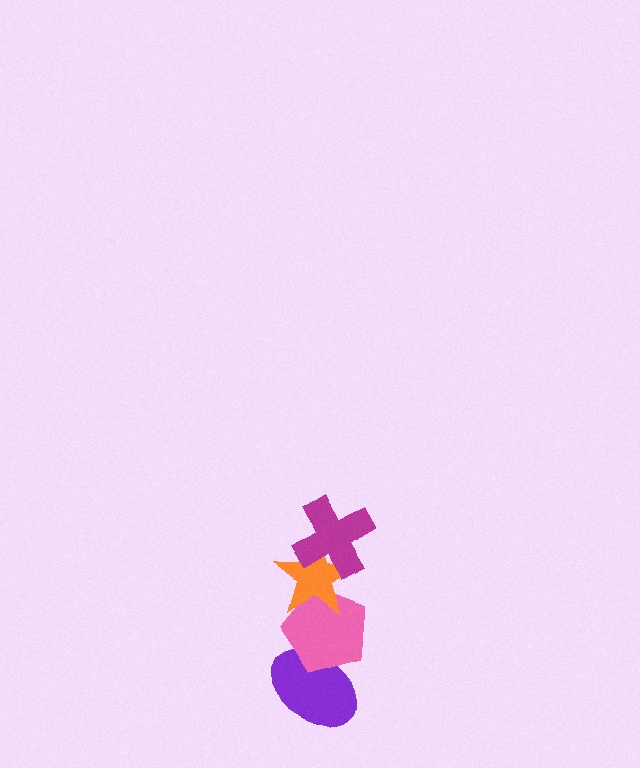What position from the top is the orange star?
The orange star is 2nd from the top.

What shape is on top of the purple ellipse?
The pink pentagon is on top of the purple ellipse.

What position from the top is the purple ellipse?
The purple ellipse is 4th from the top.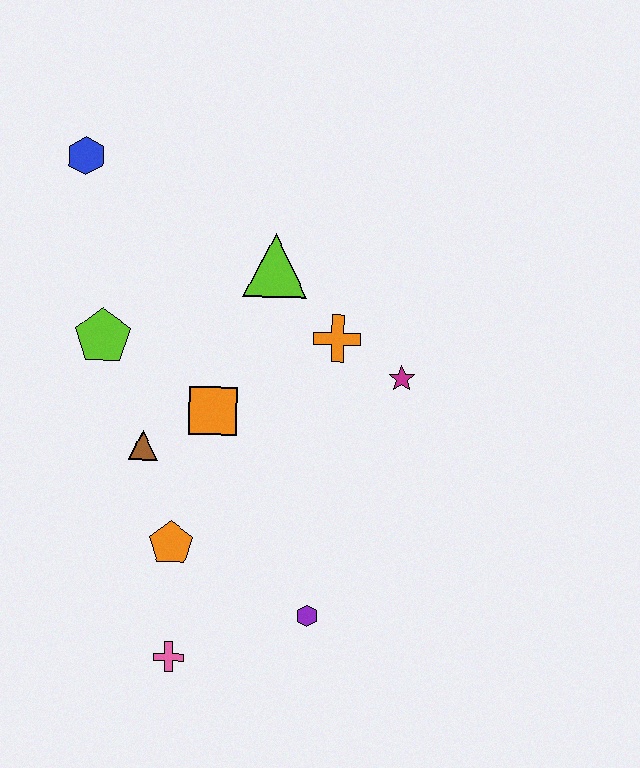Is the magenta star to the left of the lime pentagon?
No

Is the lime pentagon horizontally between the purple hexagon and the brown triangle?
No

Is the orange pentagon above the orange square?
No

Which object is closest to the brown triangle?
The orange square is closest to the brown triangle.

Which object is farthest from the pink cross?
The blue hexagon is farthest from the pink cross.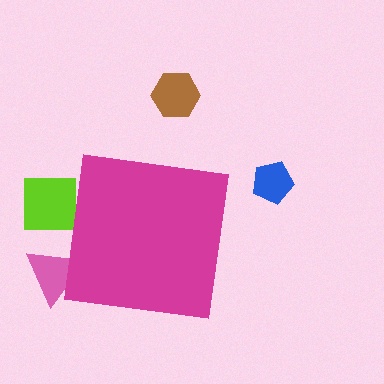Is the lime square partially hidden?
Yes, the lime square is partially hidden behind the magenta square.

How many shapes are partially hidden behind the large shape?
2 shapes are partially hidden.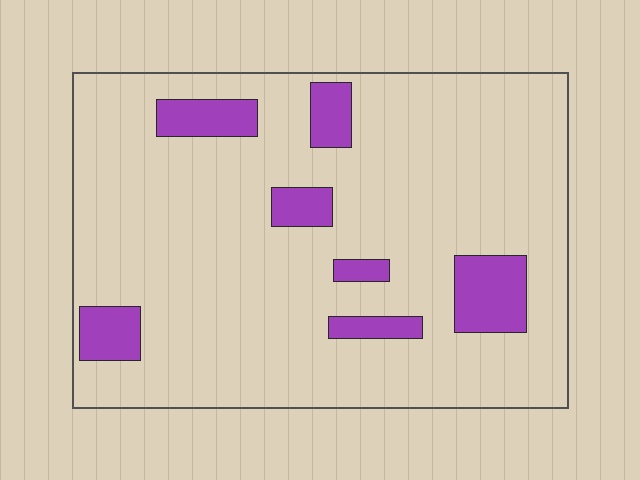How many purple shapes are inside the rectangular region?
7.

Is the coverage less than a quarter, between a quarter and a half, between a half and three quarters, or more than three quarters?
Less than a quarter.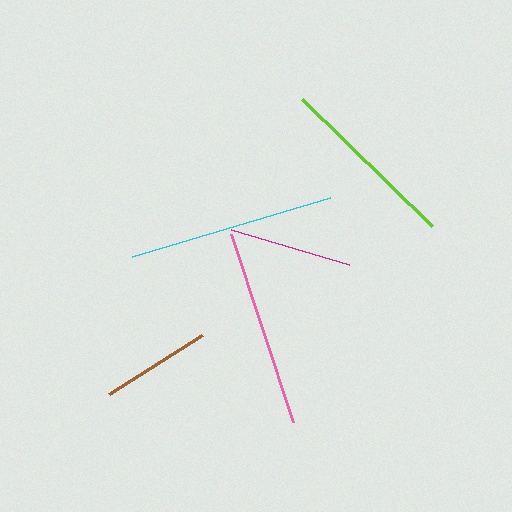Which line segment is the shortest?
The brown line is the shortest at approximately 111 pixels.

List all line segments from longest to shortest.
From longest to shortest: cyan, pink, lime, magenta, brown.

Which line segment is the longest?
The cyan line is the longest at approximately 207 pixels.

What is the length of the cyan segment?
The cyan segment is approximately 207 pixels long.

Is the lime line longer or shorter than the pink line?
The pink line is longer than the lime line.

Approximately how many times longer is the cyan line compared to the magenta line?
The cyan line is approximately 1.7 times the length of the magenta line.